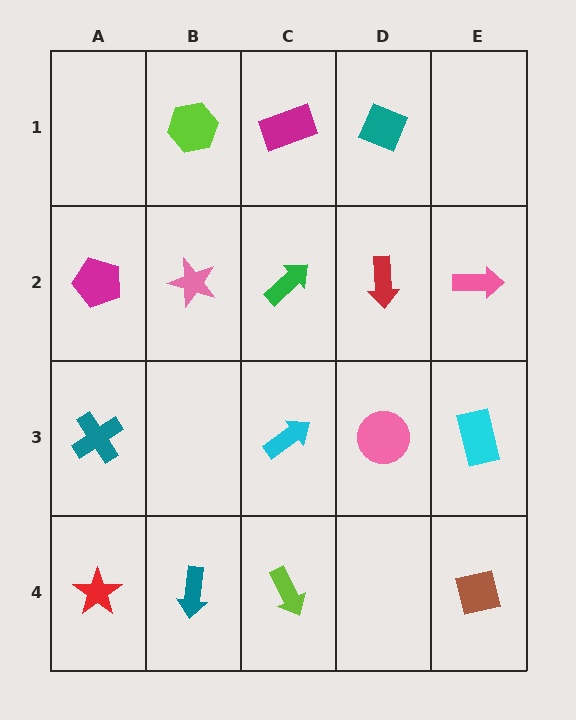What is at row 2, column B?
A pink star.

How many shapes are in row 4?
4 shapes.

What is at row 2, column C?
A green arrow.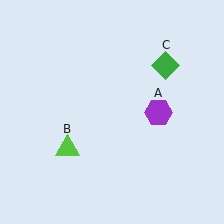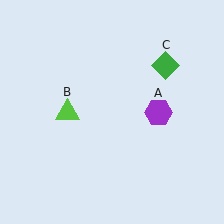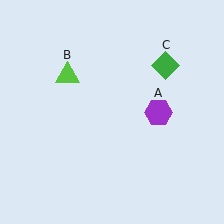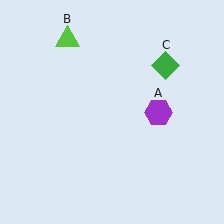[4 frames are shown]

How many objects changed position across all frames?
1 object changed position: lime triangle (object B).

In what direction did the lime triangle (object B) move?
The lime triangle (object B) moved up.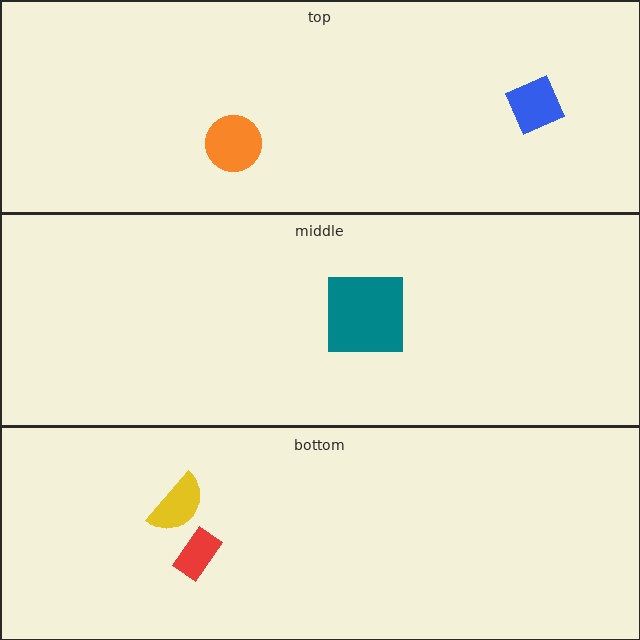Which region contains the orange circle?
The top region.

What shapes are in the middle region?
The teal square.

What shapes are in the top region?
The blue diamond, the orange circle.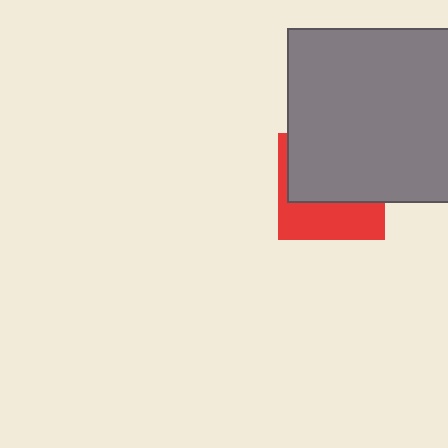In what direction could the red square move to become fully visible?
The red square could move down. That would shift it out from behind the gray square entirely.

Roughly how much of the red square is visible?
A small part of it is visible (roughly 40%).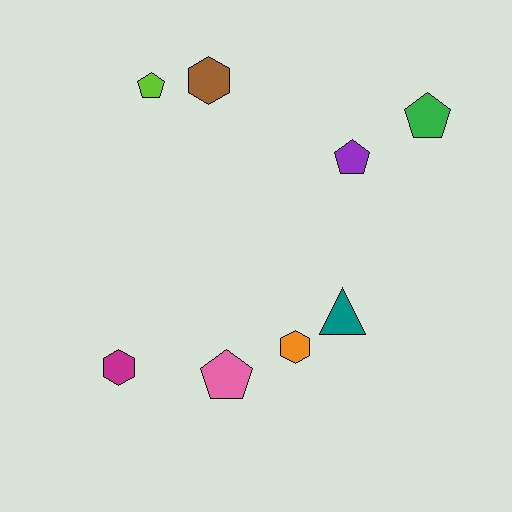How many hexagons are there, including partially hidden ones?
There are 3 hexagons.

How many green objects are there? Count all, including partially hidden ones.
There is 1 green object.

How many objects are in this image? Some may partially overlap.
There are 8 objects.